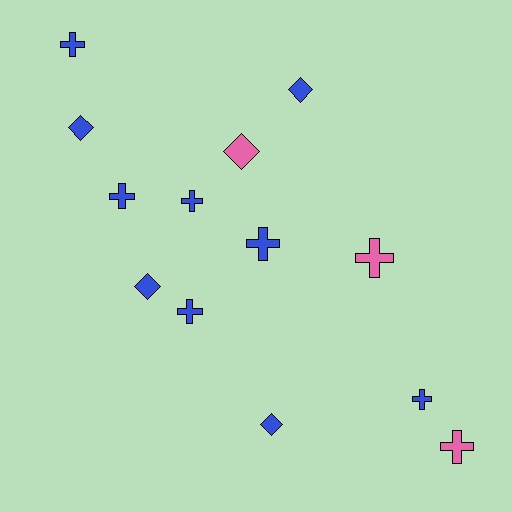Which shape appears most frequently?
Cross, with 8 objects.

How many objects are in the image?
There are 13 objects.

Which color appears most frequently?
Blue, with 10 objects.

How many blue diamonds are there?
There are 4 blue diamonds.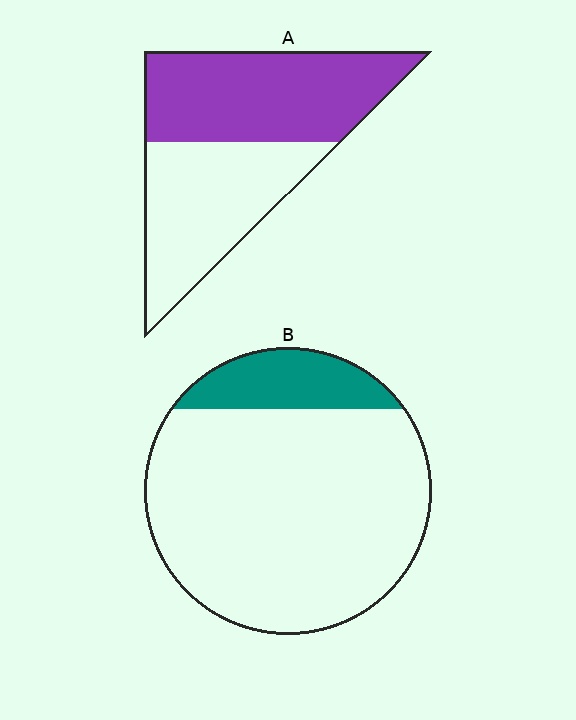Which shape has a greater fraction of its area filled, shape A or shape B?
Shape A.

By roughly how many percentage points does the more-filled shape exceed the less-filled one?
By roughly 40 percentage points (A over B).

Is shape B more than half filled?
No.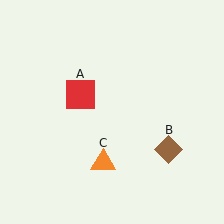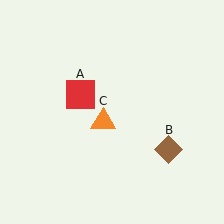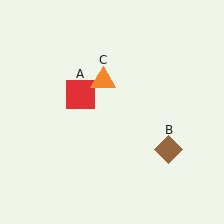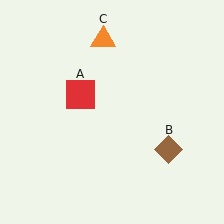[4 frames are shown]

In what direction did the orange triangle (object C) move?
The orange triangle (object C) moved up.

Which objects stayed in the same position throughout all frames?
Red square (object A) and brown diamond (object B) remained stationary.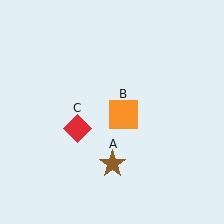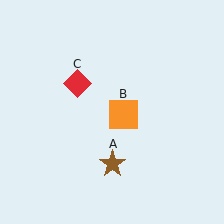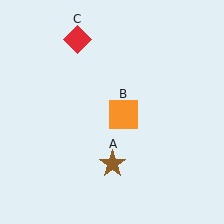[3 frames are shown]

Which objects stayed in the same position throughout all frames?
Brown star (object A) and orange square (object B) remained stationary.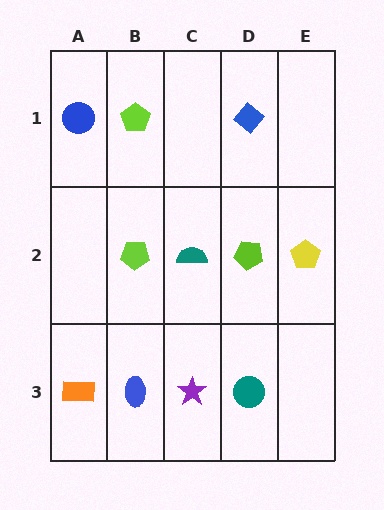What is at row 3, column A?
An orange rectangle.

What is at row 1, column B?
A lime pentagon.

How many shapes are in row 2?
4 shapes.